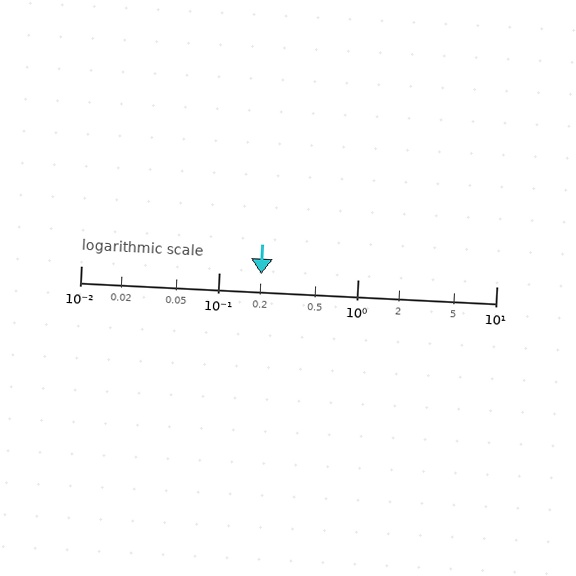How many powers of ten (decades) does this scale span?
The scale spans 3 decades, from 0.01 to 10.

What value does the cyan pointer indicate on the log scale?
The pointer indicates approximately 0.2.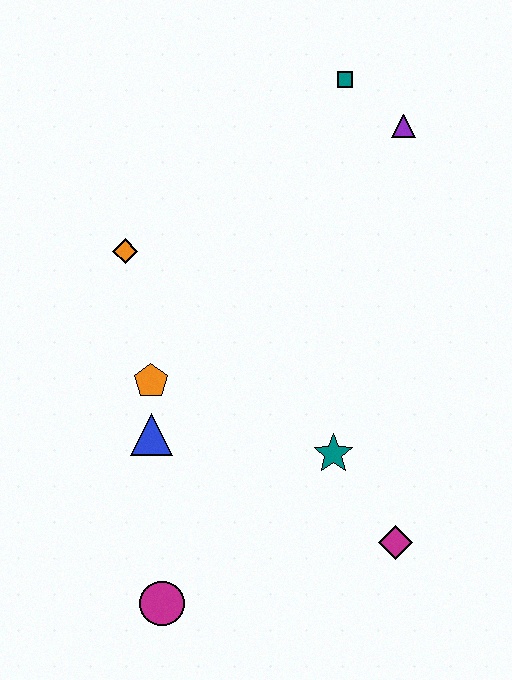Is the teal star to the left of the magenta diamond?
Yes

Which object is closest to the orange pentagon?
The blue triangle is closest to the orange pentagon.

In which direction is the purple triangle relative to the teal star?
The purple triangle is above the teal star.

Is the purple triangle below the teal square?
Yes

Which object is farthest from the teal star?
The teal square is farthest from the teal star.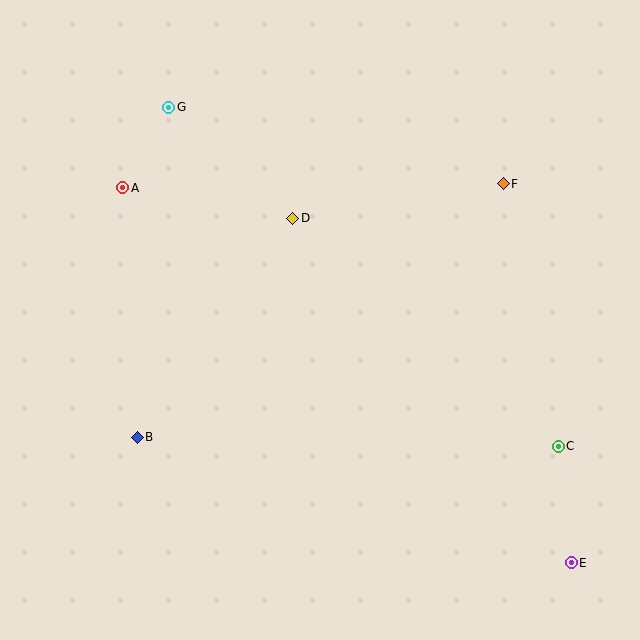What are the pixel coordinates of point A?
Point A is at (123, 188).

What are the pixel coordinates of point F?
Point F is at (503, 184).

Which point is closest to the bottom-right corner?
Point E is closest to the bottom-right corner.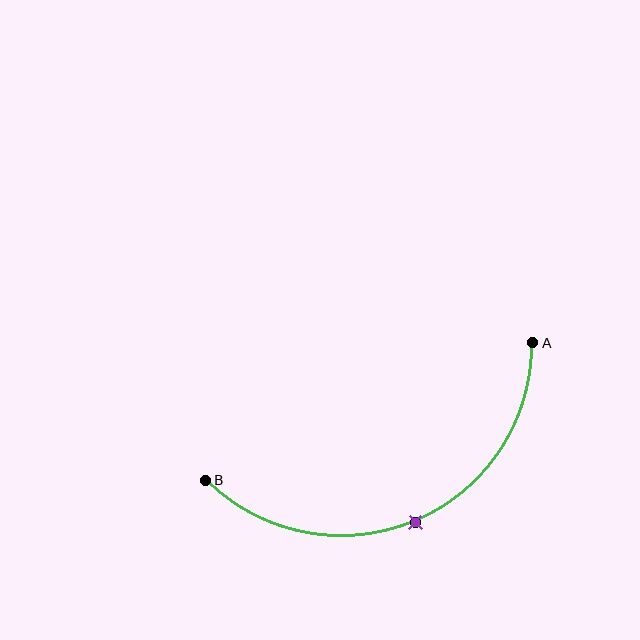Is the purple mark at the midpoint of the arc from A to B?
Yes. The purple mark lies on the arc at equal arc-length from both A and B — it is the arc midpoint.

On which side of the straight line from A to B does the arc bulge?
The arc bulges below the straight line connecting A and B.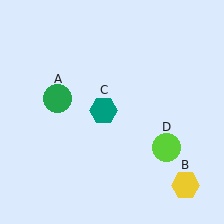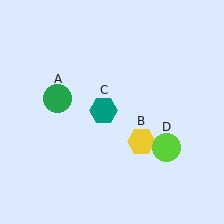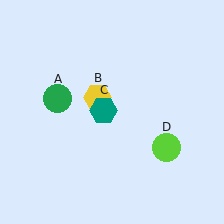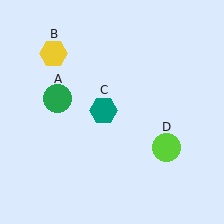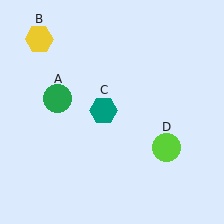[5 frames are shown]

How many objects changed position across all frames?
1 object changed position: yellow hexagon (object B).